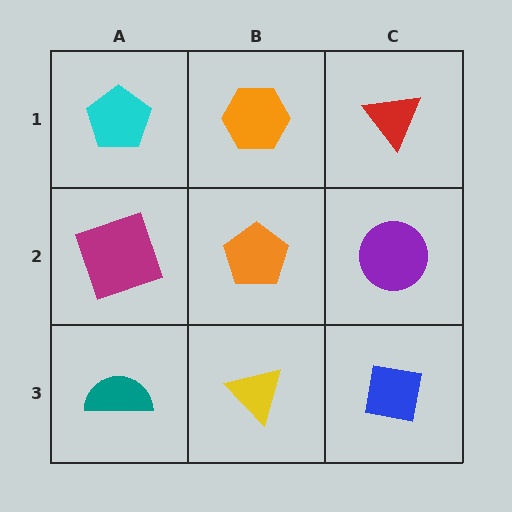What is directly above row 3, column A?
A magenta square.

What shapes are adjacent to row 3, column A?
A magenta square (row 2, column A), a yellow triangle (row 3, column B).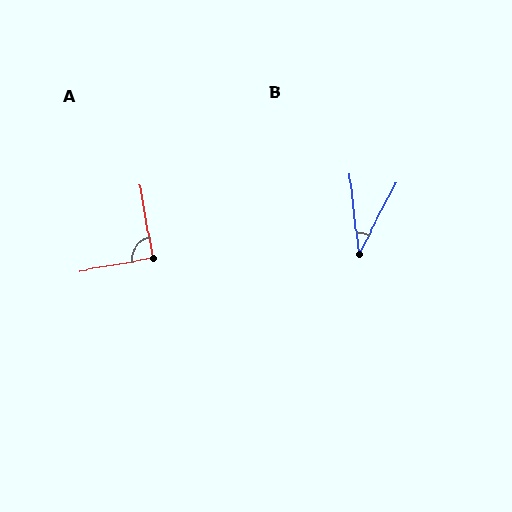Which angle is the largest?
A, at approximately 90 degrees.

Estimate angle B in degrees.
Approximately 34 degrees.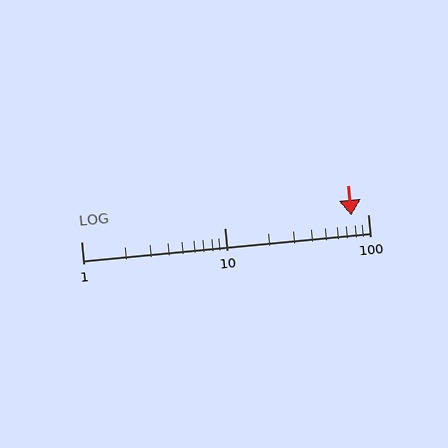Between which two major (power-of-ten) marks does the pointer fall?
The pointer is between 10 and 100.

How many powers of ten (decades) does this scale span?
The scale spans 2 decades, from 1 to 100.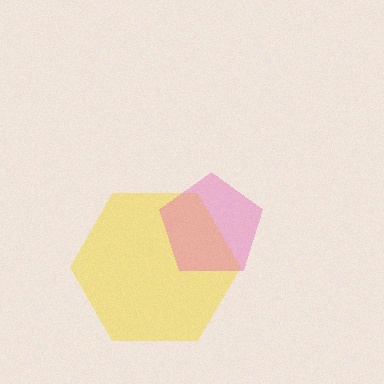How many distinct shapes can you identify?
There are 2 distinct shapes: a yellow hexagon, a pink pentagon.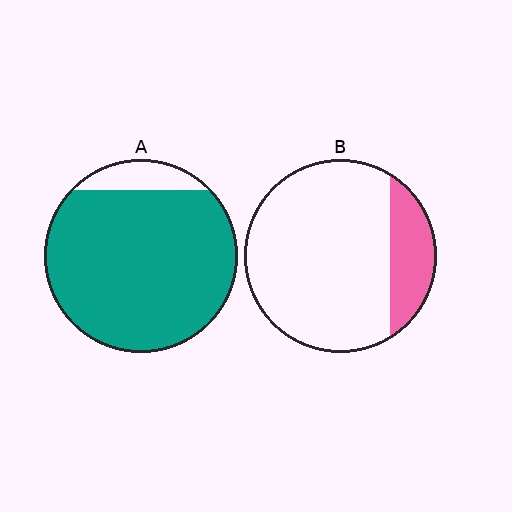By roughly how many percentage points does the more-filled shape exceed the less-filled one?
By roughly 70 percentage points (A over B).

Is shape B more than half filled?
No.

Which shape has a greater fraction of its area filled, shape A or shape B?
Shape A.